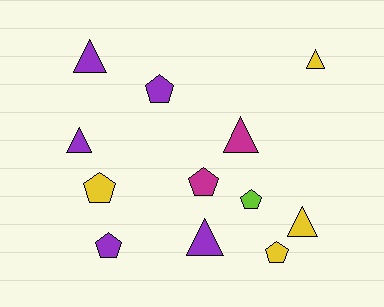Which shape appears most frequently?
Triangle, with 6 objects.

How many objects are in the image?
There are 12 objects.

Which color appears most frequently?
Purple, with 5 objects.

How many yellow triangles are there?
There are 2 yellow triangles.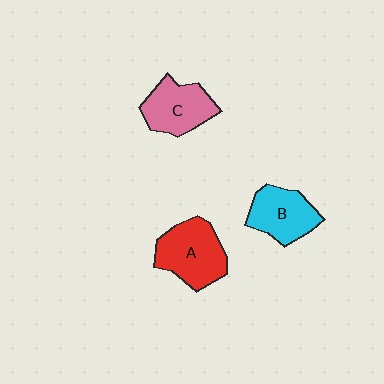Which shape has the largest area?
Shape A (red).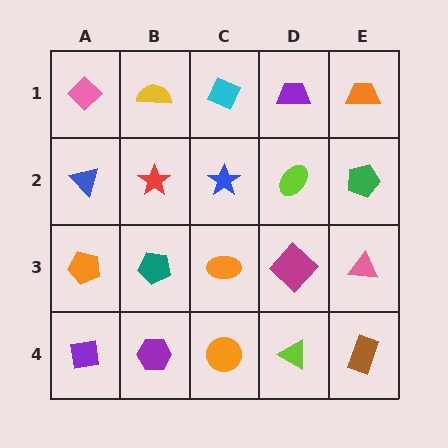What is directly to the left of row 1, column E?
A purple trapezoid.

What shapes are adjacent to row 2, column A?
A pink diamond (row 1, column A), an orange pentagon (row 3, column A), a red star (row 2, column B).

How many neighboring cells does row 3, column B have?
4.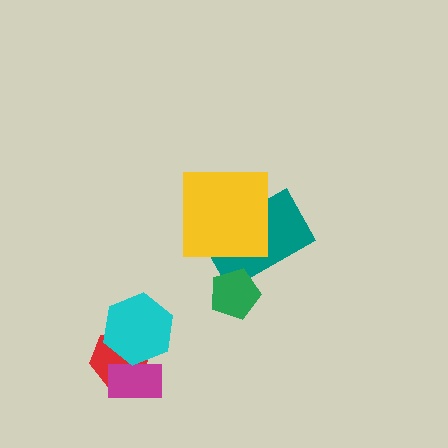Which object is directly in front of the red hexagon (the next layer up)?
The magenta rectangle is directly in front of the red hexagon.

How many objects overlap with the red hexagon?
2 objects overlap with the red hexagon.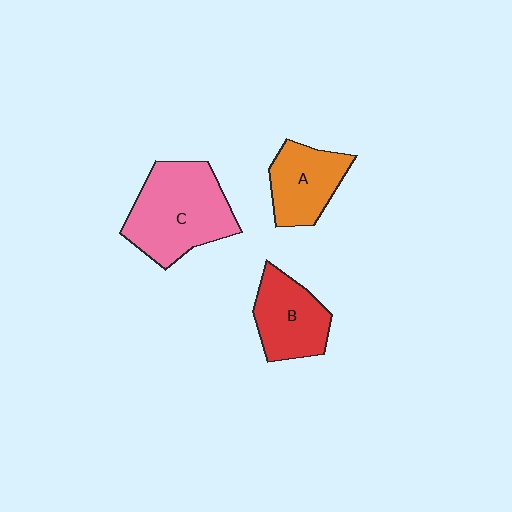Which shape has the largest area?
Shape C (pink).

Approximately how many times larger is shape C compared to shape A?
Approximately 1.6 times.